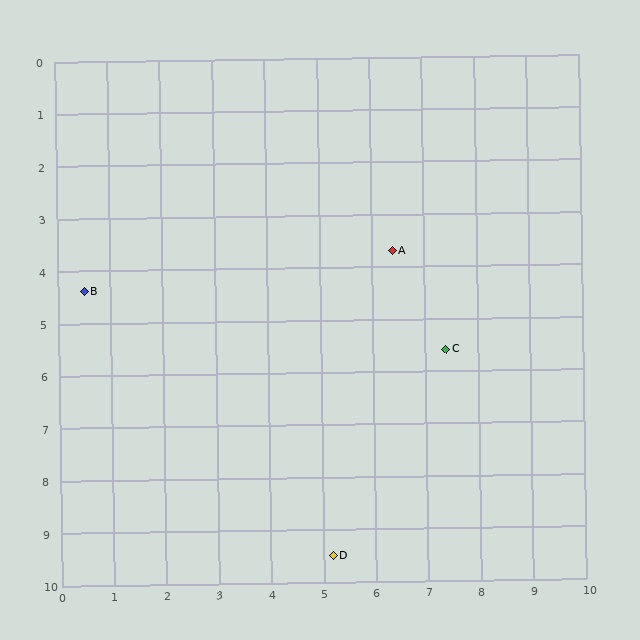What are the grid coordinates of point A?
Point A is at approximately (6.4, 3.7).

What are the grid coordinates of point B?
Point B is at approximately (0.5, 4.4).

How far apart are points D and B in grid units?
Points D and B are about 6.9 grid units apart.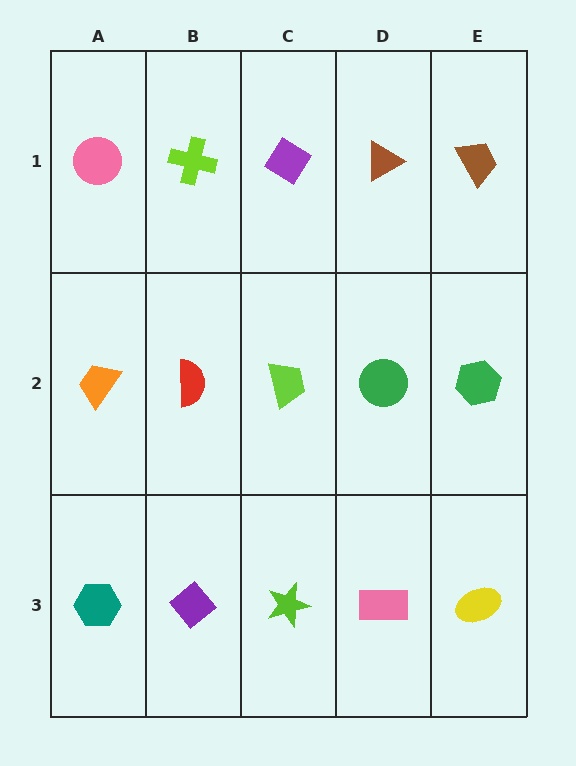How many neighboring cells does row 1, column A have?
2.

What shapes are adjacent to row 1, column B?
A red semicircle (row 2, column B), a pink circle (row 1, column A), a purple diamond (row 1, column C).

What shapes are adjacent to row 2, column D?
A brown triangle (row 1, column D), a pink rectangle (row 3, column D), a lime trapezoid (row 2, column C), a green hexagon (row 2, column E).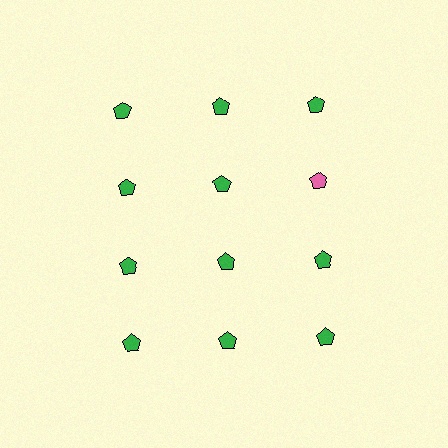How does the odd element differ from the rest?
It has a different color: pink instead of green.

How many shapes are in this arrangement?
There are 12 shapes arranged in a grid pattern.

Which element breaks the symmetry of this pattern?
The pink pentagon in the second row, center column breaks the symmetry. All other shapes are green pentagons.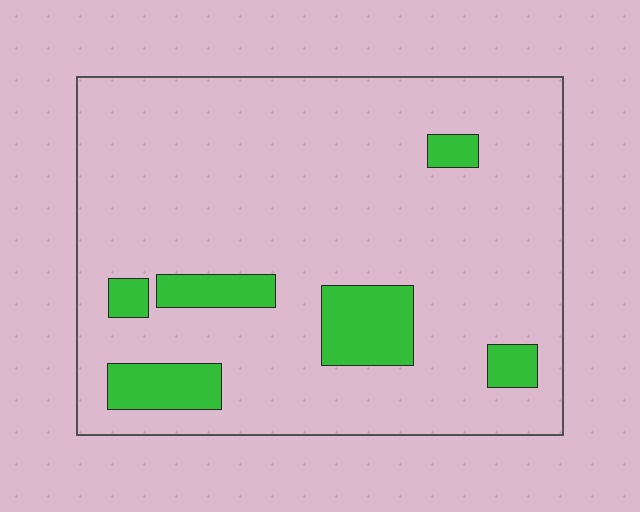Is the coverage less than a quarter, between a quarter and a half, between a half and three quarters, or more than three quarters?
Less than a quarter.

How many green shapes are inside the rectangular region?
6.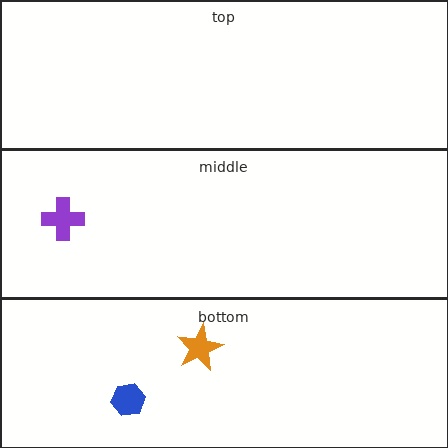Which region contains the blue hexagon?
The bottom region.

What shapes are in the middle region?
The purple cross.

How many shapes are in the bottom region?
2.